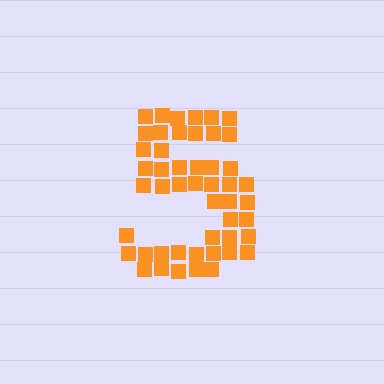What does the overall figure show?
The overall figure shows the digit 5.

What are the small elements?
The small elements are squares.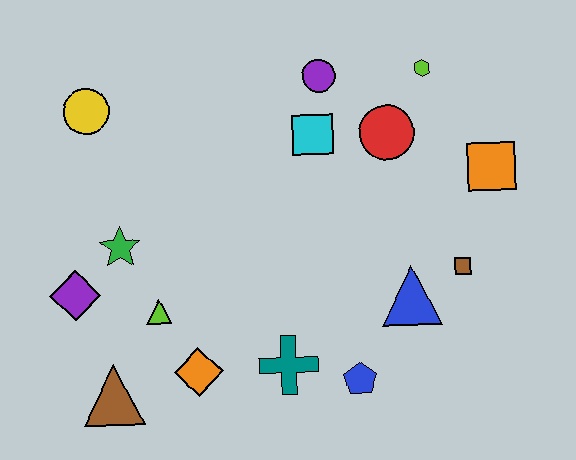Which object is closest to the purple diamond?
The green star is closest to the purple diamond.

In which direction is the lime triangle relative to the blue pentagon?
The lime triangle is to the left of the blue pentagon.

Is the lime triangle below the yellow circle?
Yes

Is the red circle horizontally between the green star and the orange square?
Yes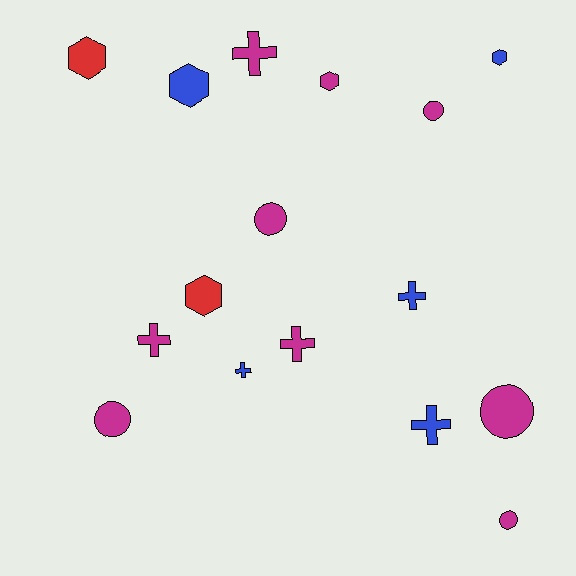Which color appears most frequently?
Magenta, with 9 objects.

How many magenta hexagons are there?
There is 1 magenta hexagon.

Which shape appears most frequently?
Cross, with 6 objects.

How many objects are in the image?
There are 16 objects.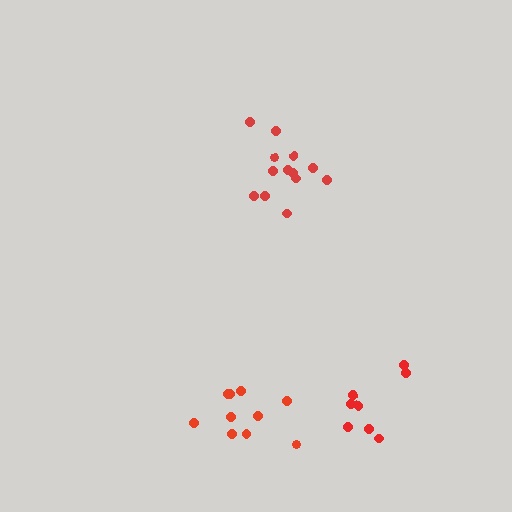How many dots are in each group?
Group 1: 13 dots, Group 2: 10 dots, Group 3: 8 dots (31 total).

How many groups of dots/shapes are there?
There are 3 groups.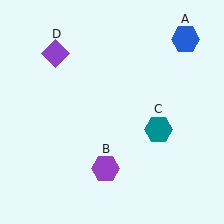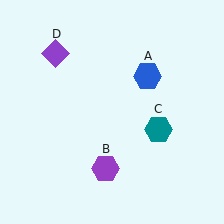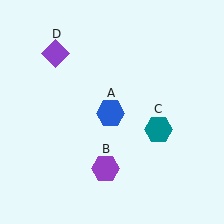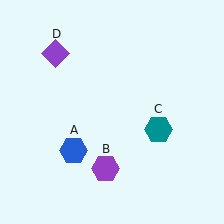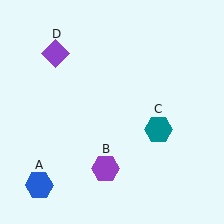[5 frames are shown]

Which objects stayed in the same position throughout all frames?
Purple hexagon (object B) and teal hexagon (object C) and purple diamond (object D) remained stationary.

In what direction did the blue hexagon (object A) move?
The blue hexagon (object A) moved down and to the left.